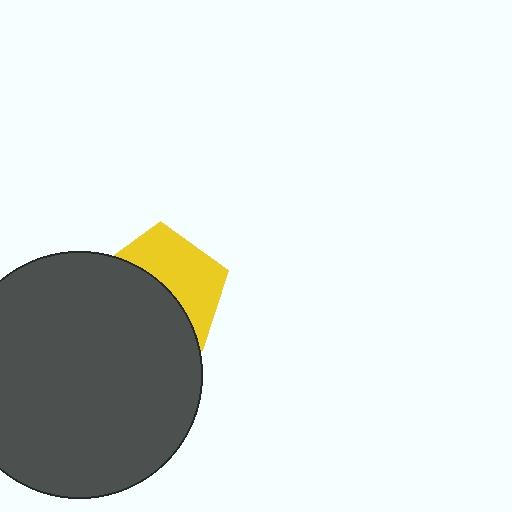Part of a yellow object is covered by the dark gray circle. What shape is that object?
It is a pentagon.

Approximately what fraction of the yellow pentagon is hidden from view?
Roughly 53% of the yellow pentagon is hidden behind the dark gray circle.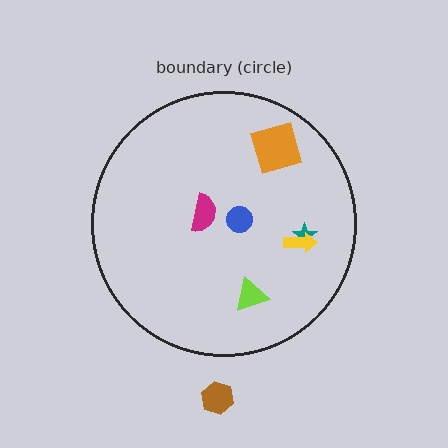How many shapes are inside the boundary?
6 inside, 1 outside.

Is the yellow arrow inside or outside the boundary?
Inside.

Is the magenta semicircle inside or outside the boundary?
Inside.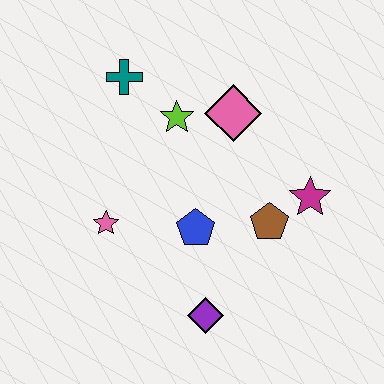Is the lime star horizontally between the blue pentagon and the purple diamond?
No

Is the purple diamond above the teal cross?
No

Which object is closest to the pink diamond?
The lime star is closest to the pink diamond.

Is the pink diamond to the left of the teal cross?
No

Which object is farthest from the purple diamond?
The teal cross is farthest from the purple diamond.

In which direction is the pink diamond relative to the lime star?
The pink diamond is to the right of the lime star.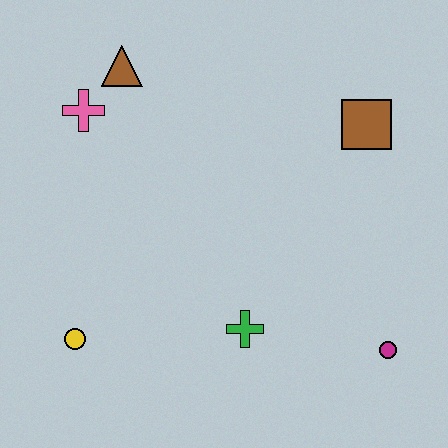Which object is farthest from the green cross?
The brown triangle is farthest from the green cross.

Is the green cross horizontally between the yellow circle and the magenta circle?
Yes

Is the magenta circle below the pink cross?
Yes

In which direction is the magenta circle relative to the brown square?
The magenta circle is below the brown square.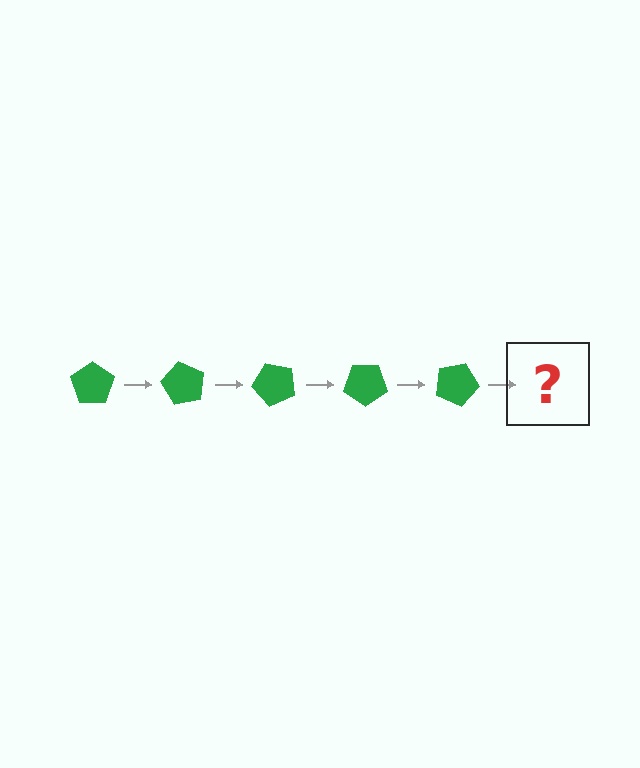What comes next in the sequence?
The next element should be a green pentagon rotated 300 degrees.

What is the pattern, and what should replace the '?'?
The pattern is that the pentagon rotates 60 degrees each step. The '?' should be a green pentagon rotated 300 degrees.